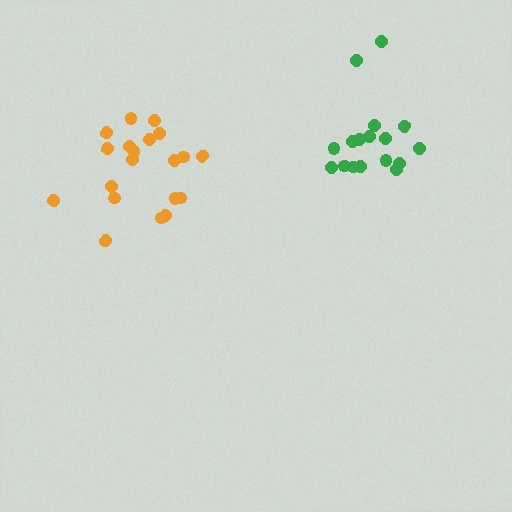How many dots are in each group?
Group 1: 20 dots, Group 2: 17 dots (37 total).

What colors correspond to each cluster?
The clusters are colored: orange, green.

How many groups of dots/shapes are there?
There are 2 groups.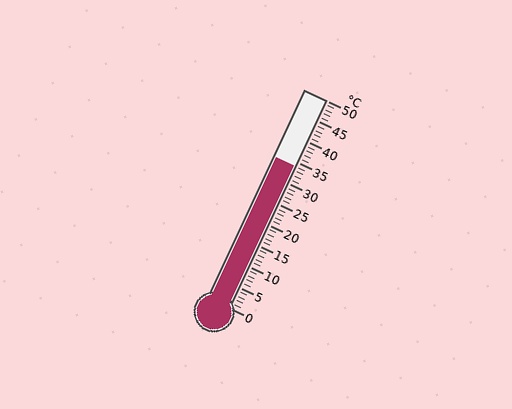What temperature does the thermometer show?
The thermometer shows approximately 34°C.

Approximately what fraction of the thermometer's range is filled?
The thermometer is filled to approximately 70% of its range.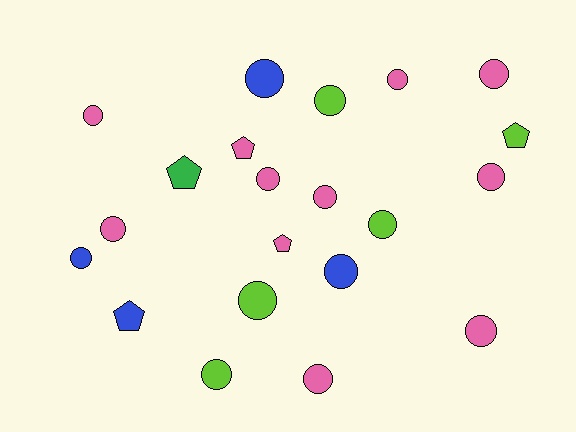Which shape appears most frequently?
Circle, with 16 objects.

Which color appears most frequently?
Pink, with 11 objects.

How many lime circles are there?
There are 4 lime circles.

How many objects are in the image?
There are 21 objects.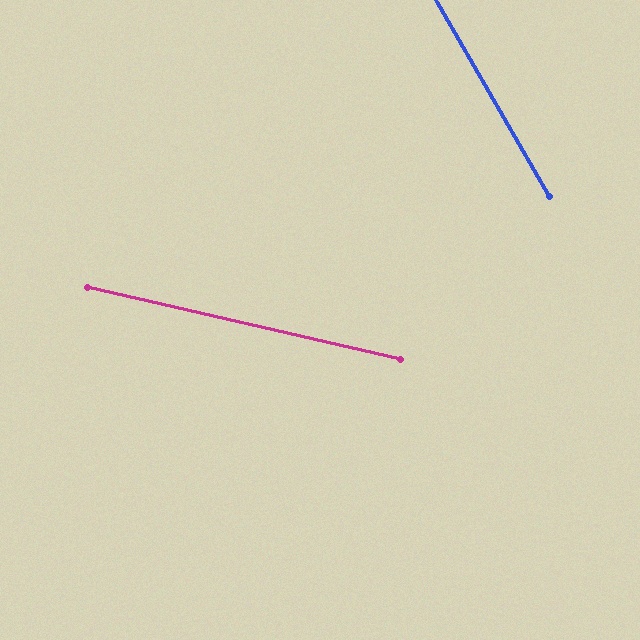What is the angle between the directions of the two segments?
Approximately 47 degrees.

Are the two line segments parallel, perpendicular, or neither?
Neither parallel nor perpendicular — they differ by about 47°.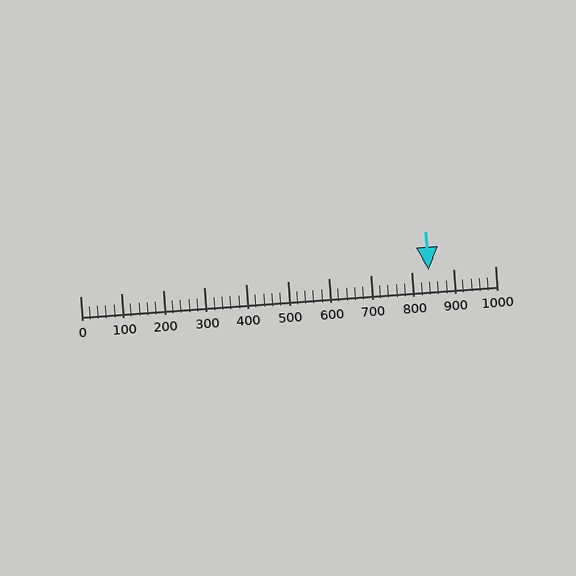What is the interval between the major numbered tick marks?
The major tick marks are spaced 100 units apart.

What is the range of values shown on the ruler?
The ruler shows values from 0 to 1000.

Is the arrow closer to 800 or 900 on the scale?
The arrow is closer to 800.